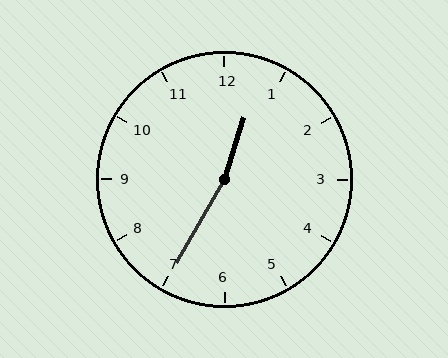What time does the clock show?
12:35.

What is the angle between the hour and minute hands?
Approximately 168 degrees.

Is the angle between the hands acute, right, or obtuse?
It is obtuse.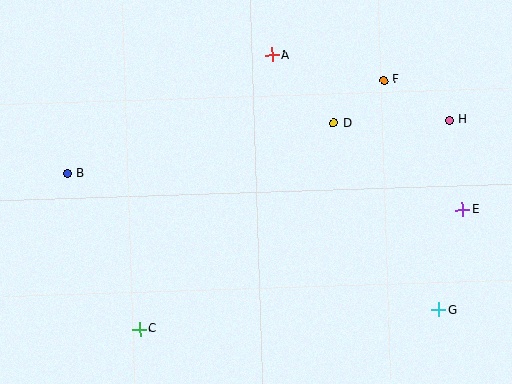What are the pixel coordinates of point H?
Point H is at (449, 120).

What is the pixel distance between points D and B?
The distance between D and B is 271 pixels.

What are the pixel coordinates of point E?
Point E is at (463, 210).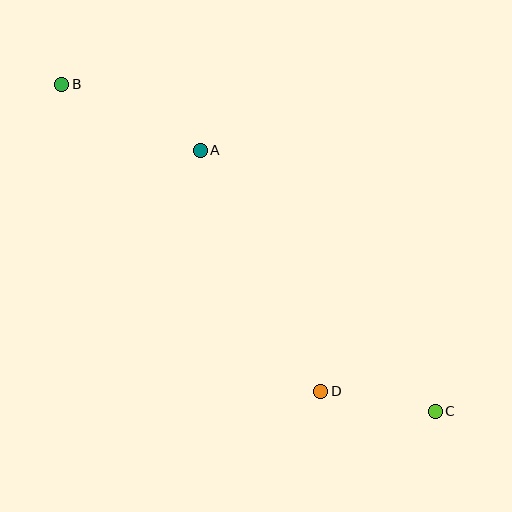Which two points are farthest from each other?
Points B and C are farthest from each other.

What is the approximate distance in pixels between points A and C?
The distance between A and C is approximately 351 pixels.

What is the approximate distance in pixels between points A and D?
The distance between A and D is approximately 269 pixels.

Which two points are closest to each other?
Points C and D are closest to each other.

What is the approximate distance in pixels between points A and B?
The distance between A and B is approximately 154 pixels.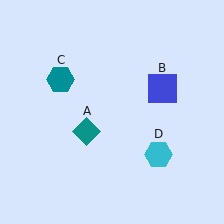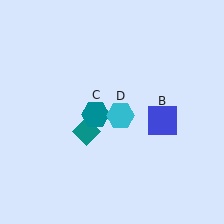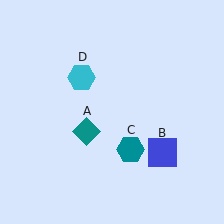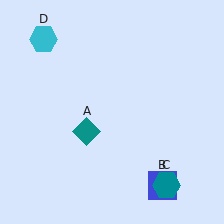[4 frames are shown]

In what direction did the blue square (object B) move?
The blue square (object B) moved down.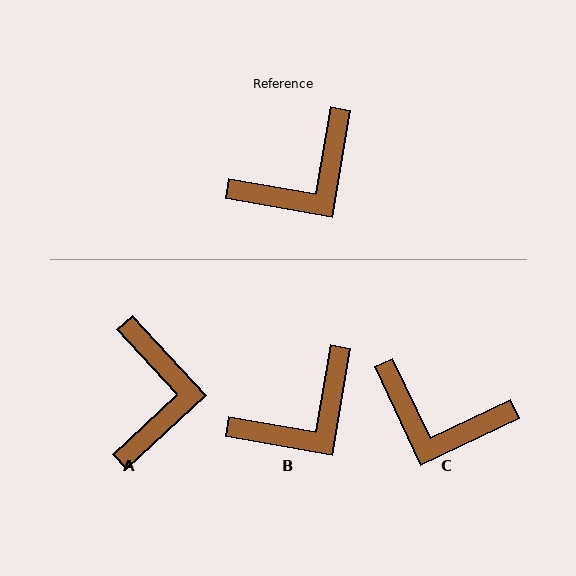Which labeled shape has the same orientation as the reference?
B.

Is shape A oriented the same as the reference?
No, it is off by about 53 degrees.